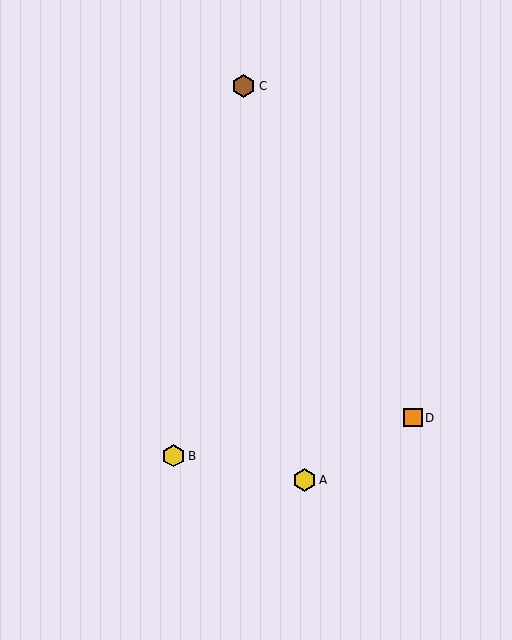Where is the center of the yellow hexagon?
The center of the yellow hexagon is at (305, 480).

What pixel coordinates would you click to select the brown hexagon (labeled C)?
Click at (244, 86) to select the brown hexagon C.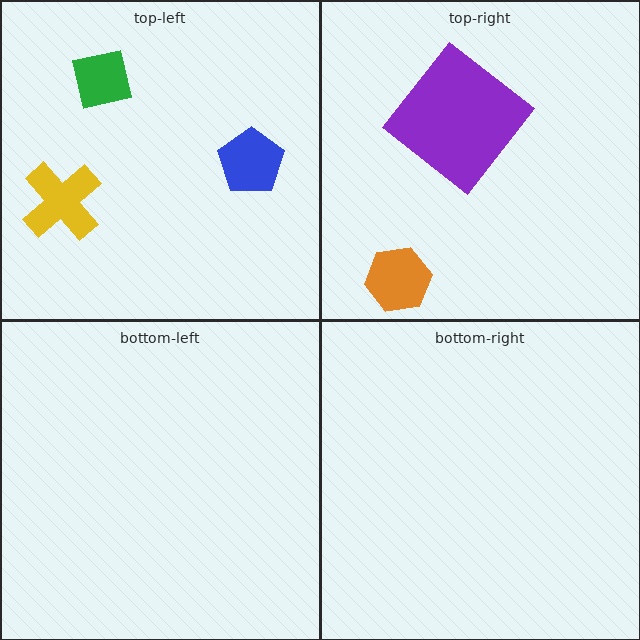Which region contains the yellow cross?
The top-left region.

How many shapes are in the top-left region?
3.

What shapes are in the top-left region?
The blue pentagon, the green square, the yellow cross.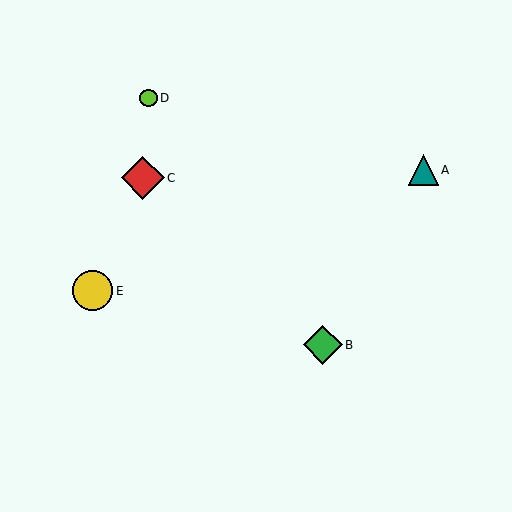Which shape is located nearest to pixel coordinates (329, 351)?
The green diamond (labeled B) at (323, 345) is nearest to that location.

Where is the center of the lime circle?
The center of the lime circle is at (148, 98).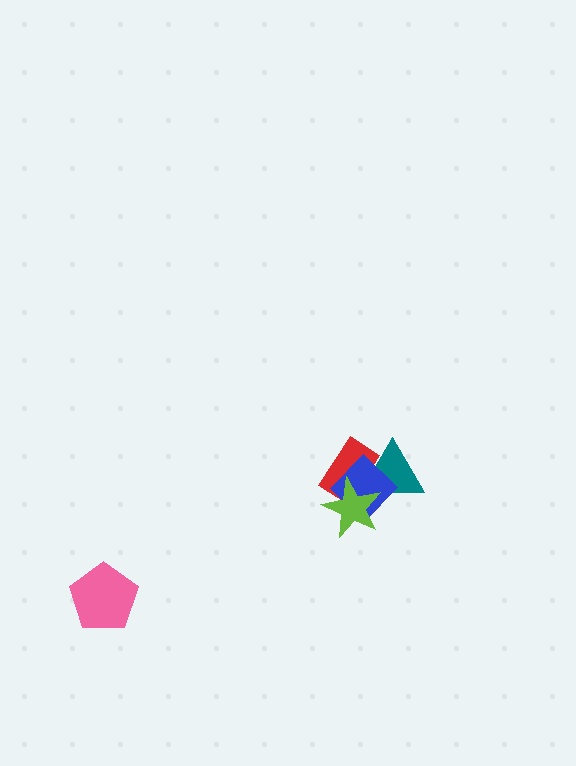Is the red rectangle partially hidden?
Yes, it is partially covered by another shape.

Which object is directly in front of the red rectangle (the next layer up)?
The teal triangle is directly in front of the red rectangle.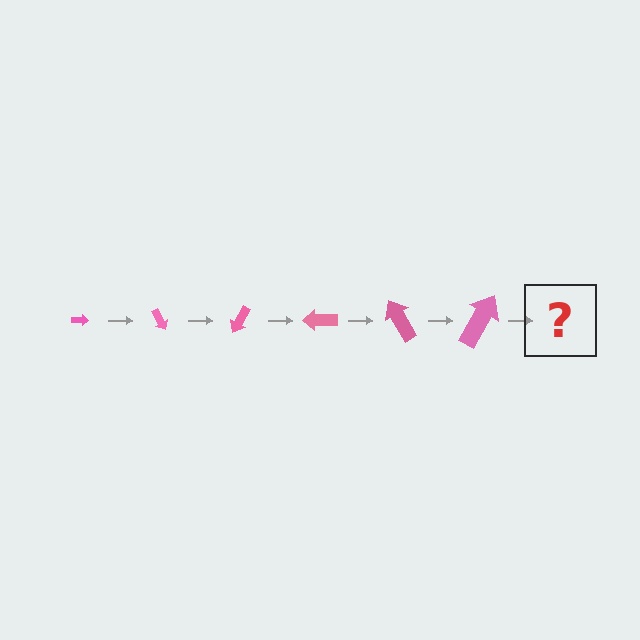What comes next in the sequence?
The next element should be an arrow, larger than the previous one and rotated 360 degrees from the start.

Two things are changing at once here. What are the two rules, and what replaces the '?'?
The two rules are that the arrow grows larger each step and it rotates 60 degrees each step. The '?' should be an arrow, larger than the previous one and rotated 360 degrees from the start.